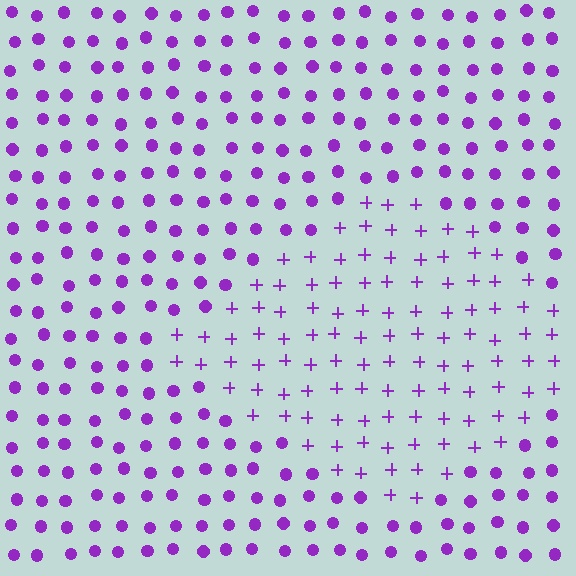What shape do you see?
I see a diamond.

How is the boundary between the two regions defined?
The boundary is defined by a change in element shape: plus signs inside vs. circles outside. All elements share the same color and spacing.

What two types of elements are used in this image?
The image uses plus signs inside the diamond region and circles outside it.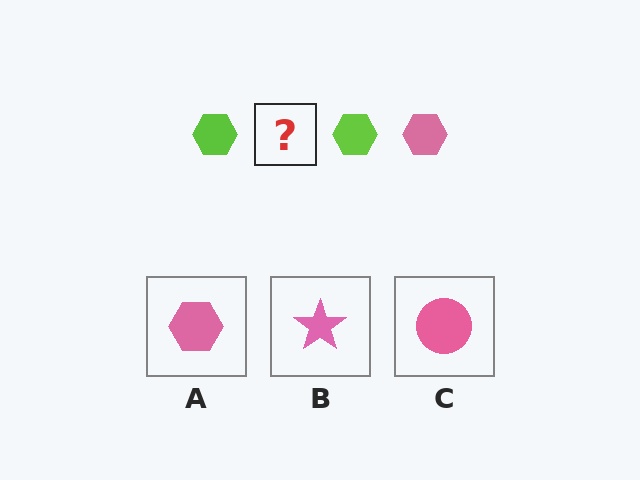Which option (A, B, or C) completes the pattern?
A.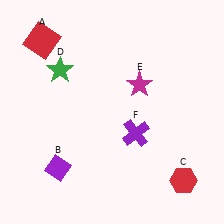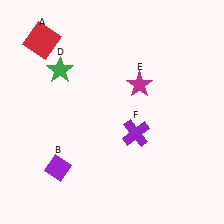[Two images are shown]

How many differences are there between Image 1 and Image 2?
There is 1 difference between the two images.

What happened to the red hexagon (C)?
The red hexagon (C) was removed in Image 2. It was in the bottom-right area of Image 1.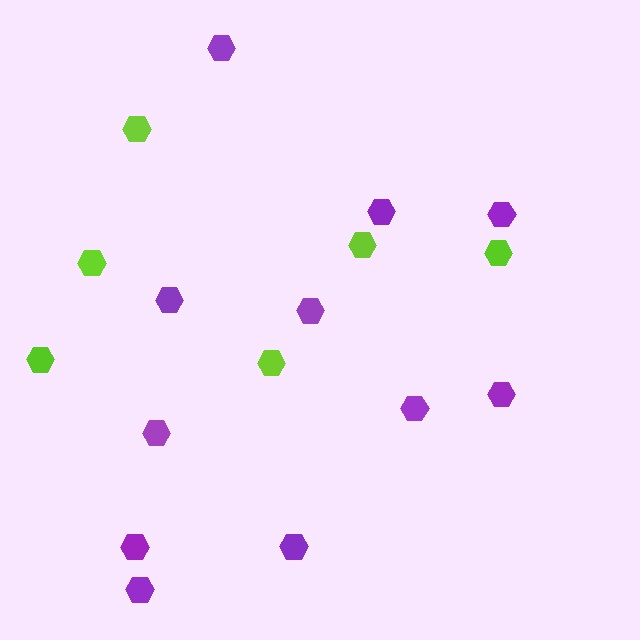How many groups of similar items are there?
There are 2 groups: one group of lime hexagons (6) and one group of purple hexagons (11).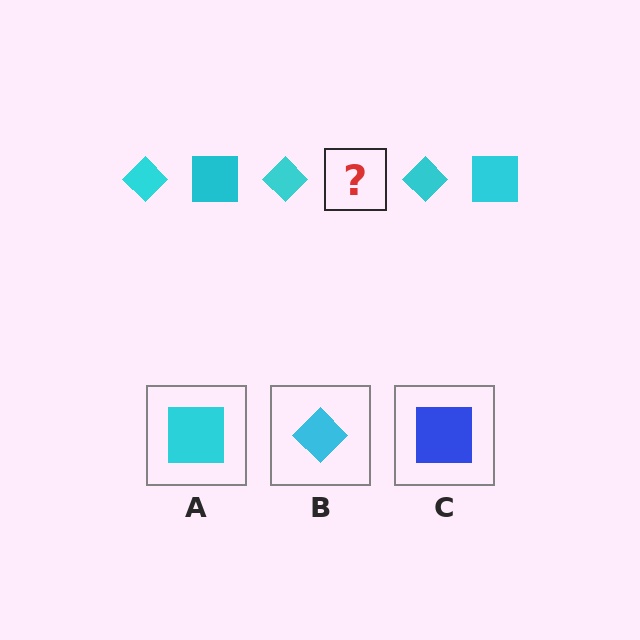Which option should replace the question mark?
Option A.